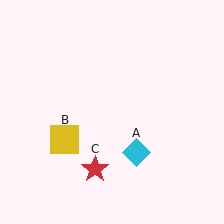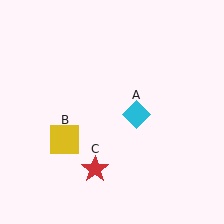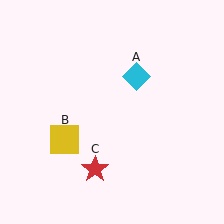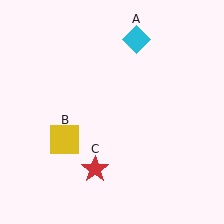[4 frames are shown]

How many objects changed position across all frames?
1 object changed position: cyan diamond (object A).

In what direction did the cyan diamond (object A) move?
The cyan diamond (object A) moved up.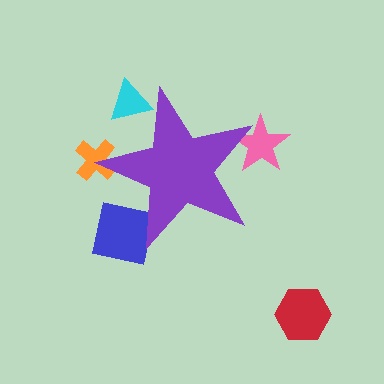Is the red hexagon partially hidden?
No, the red hexagon is fully visible.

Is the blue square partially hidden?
Yes, the blue square is partially hidden behind the purple star.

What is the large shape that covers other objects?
A purple star.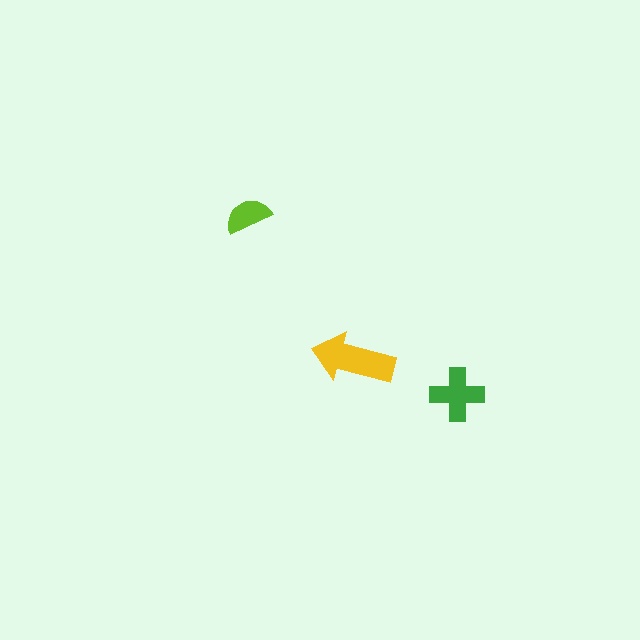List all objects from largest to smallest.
The yellow arrow, the green cross, the lime semicircle.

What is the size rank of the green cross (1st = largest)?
2nd.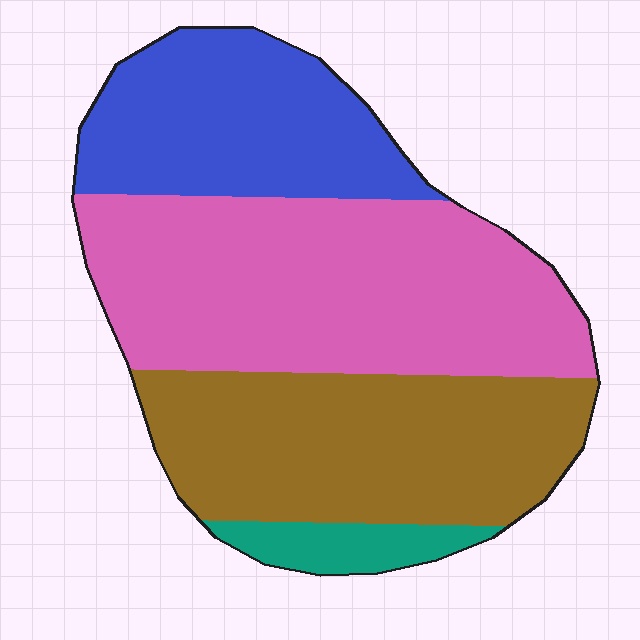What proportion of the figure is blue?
Blue covers 23% of the figure.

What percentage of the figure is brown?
Brown takes up about one third (1/3) of the figure.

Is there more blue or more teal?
Blue.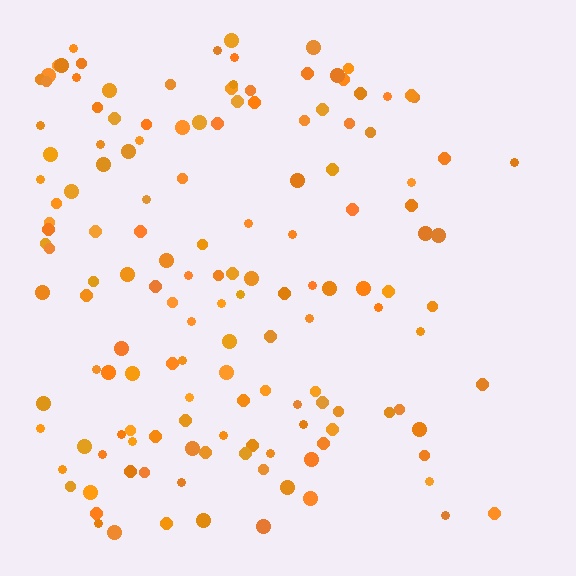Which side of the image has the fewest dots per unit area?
The right.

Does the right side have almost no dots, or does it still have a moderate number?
Still a moderate number, just noticeably fewer than the left.